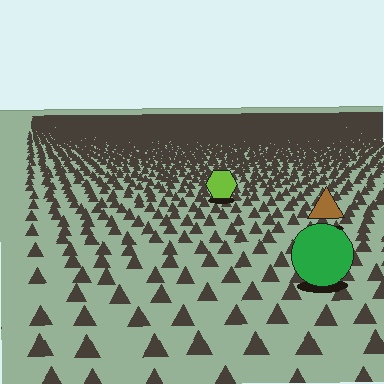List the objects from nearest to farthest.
From nearest to farthest: the green circle, the brown triangle, the lime hexagon.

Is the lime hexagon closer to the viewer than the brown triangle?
No. The brown triangle is closer — you can tell from the texture gradient: the ground texture is coarser near it.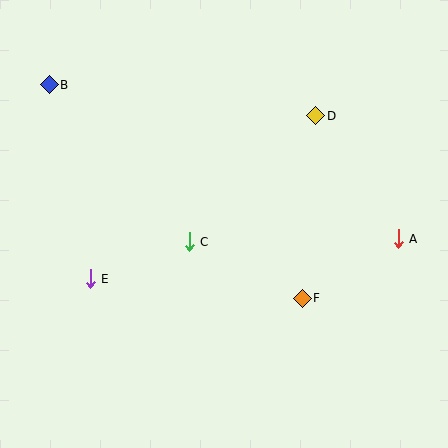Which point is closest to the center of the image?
Point C at (189, 242) is closest to the center.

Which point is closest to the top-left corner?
Point B is closest to the top-left corner.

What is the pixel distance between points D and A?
The distance between D and A is 148 pixels.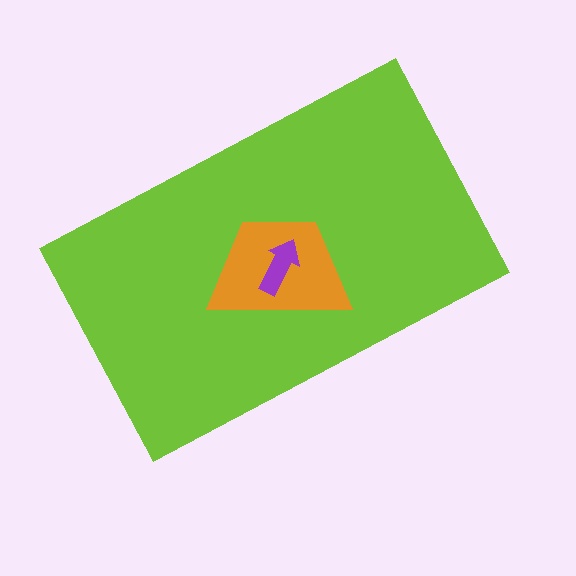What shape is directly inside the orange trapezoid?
The purple arrow.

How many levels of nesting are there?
3.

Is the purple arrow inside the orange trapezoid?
Yes.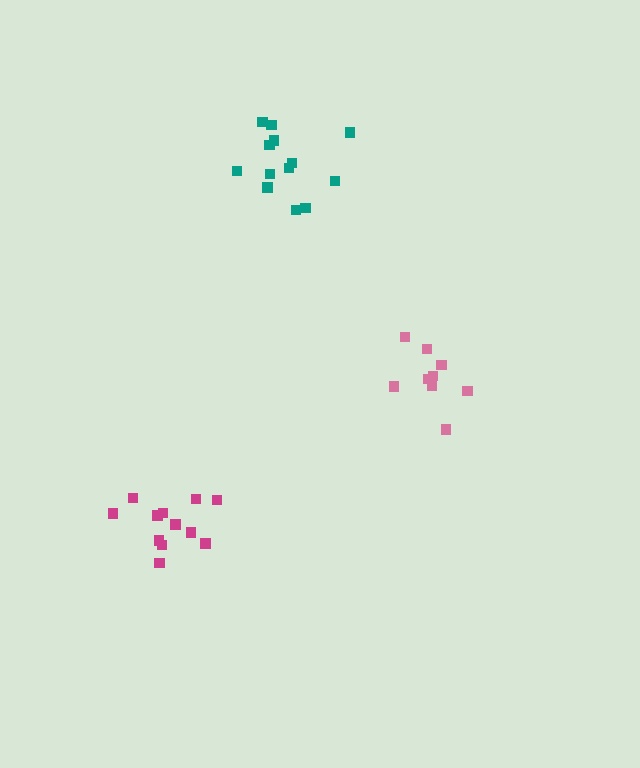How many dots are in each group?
Group 1: 13 dots, Group 2: 12 dots, Group 3: 9 dots (34 total).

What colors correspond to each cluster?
The clusters are colored: teal, magenta, pink.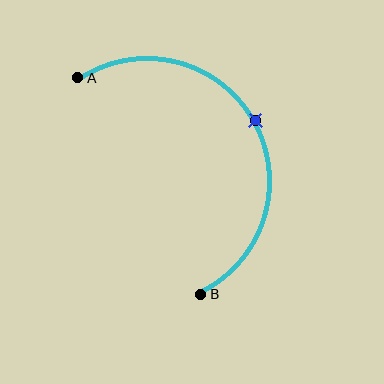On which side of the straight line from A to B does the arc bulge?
The arc bulges to the right of the straight line connecting A and B.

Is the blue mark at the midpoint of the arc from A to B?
Yes. The blue mark lies on the arc at equal arc-length from both A and B — it is the arc midpoint.